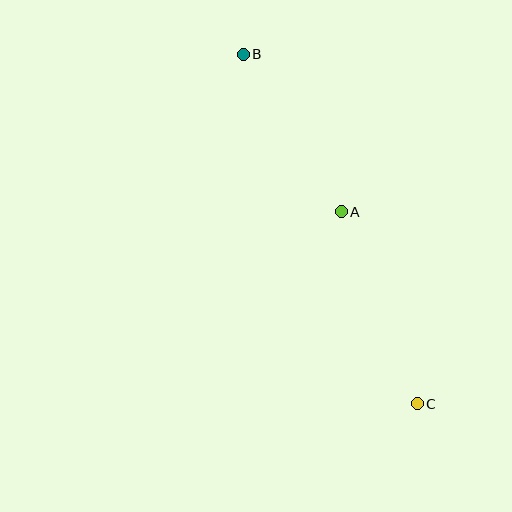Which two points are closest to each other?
Points A and B are closest to each other.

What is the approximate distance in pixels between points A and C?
The distance between A and C is approximately 207 pixels.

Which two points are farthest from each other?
Points B and C are farthest from each other.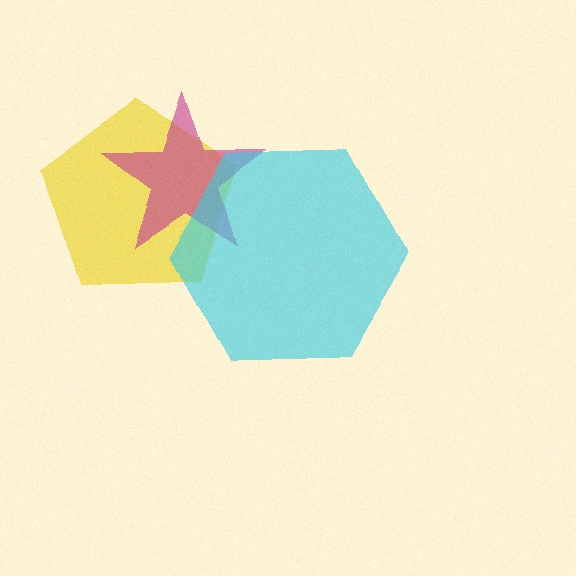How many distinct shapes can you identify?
There are 3 distinct shapes: a yellow pentagon, a magenta star, a cyan hexagon.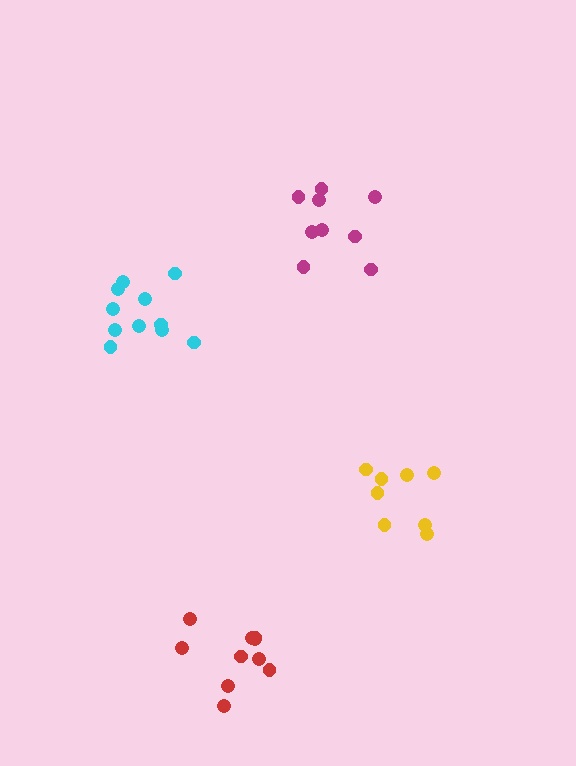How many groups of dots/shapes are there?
There are 4 groups.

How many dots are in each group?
Group 1: 9 dots, Group 2: 10 dots, Group 3: 8 dots, Group 4: 11 dots (38 total).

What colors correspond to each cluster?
The clusters are colored: magenta, red, yellow, cyan.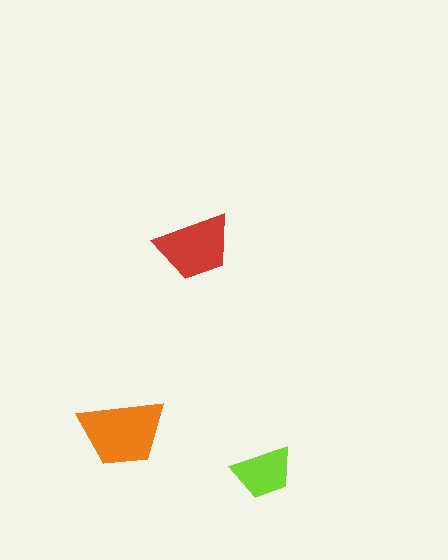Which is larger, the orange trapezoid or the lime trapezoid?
The orange one.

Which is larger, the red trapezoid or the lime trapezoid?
The red one.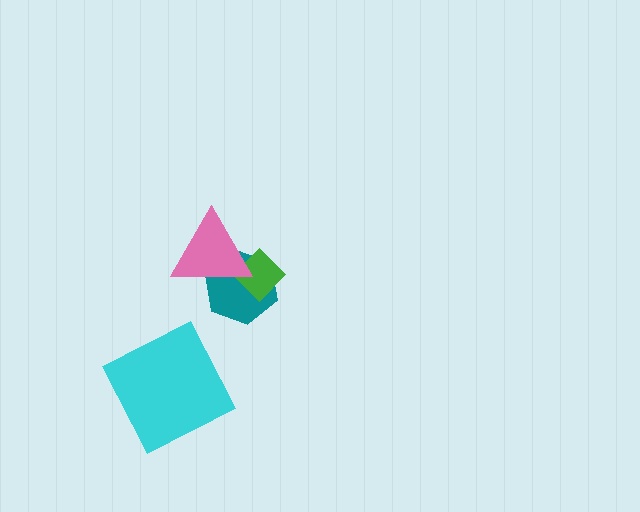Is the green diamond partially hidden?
Yes, it is partially covered by another shape.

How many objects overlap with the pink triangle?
2 objects overlap with the pink triangle.